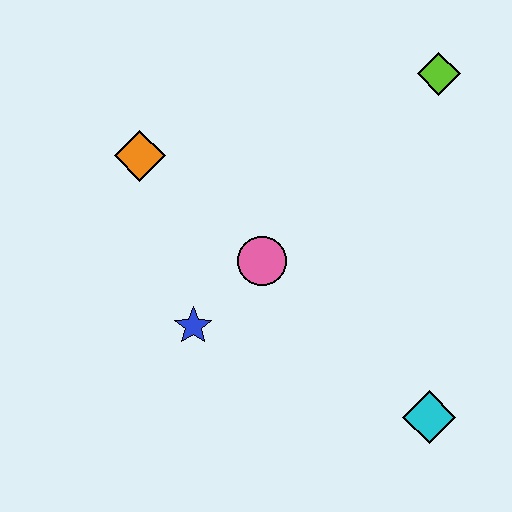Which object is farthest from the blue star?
The lime diamond is farthest from the blue star.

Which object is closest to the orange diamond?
The pink circle is closest to the orange diamond.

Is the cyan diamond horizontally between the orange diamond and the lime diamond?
Yes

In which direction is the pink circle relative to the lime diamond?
The pink circle is below the lime diamond.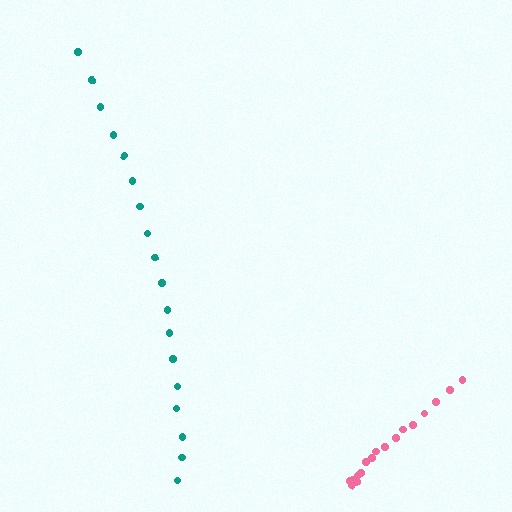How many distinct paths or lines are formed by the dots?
There are 2 distinct paths.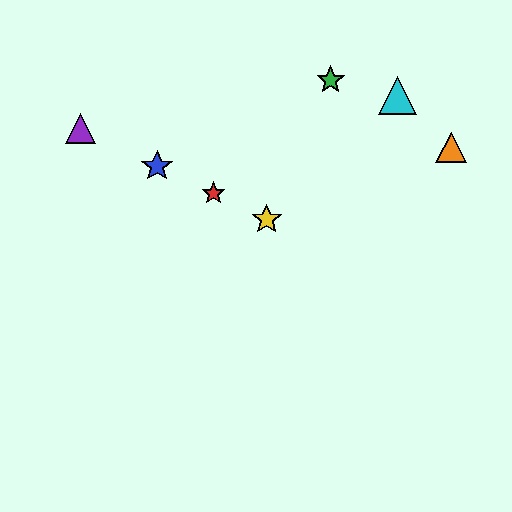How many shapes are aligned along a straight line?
4 shapes (the red star, the blue star, the yellow star, the purple triangle) are aligned along a straight line.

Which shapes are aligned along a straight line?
The red star, the blue star, the yellow star, the purple triangle are aligned along a straight line.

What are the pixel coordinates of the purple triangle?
The purple triangle is at (81, 129).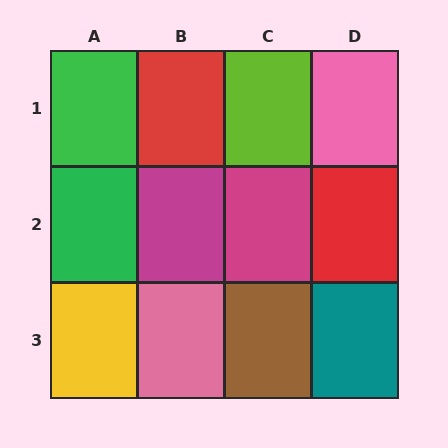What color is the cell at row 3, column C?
Brown.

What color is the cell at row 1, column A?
Green.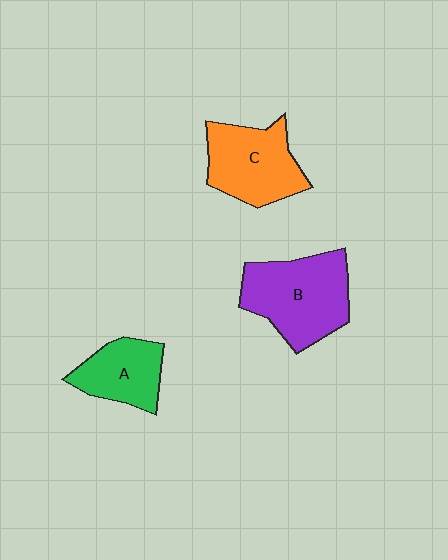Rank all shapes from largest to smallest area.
From largest to smallest: B (purple), C (orange), A (green).